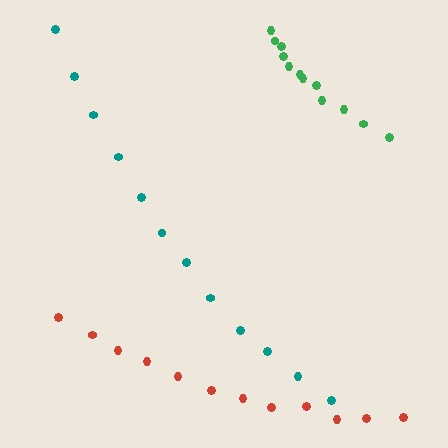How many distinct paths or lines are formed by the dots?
There are 3 distinct paths.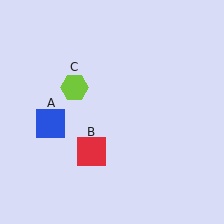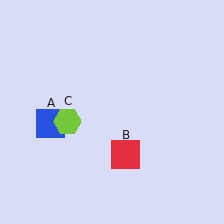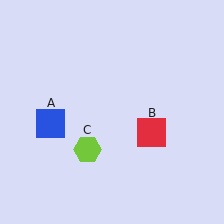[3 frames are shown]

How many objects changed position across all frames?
2 objects changed position: red square (object B), lime hexagon (object C).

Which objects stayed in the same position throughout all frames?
Blue square (object A) remained stationary.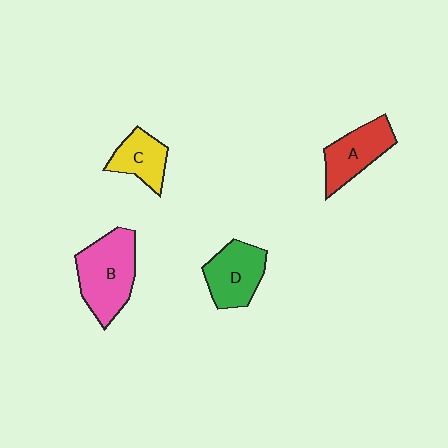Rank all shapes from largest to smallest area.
From largest to smallest: B (pink), D (green), A (red), C (yellow).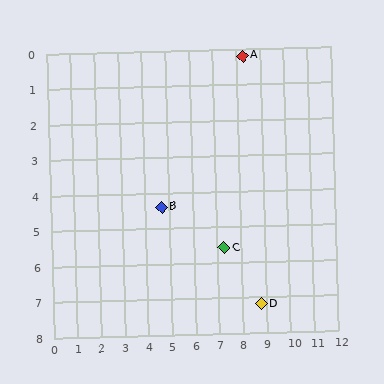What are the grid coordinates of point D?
Point D is at approximately (8.8, 7.2).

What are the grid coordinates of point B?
Point B is at approximately (4.7, 4.4).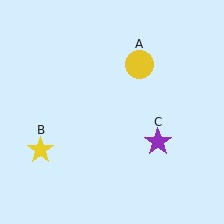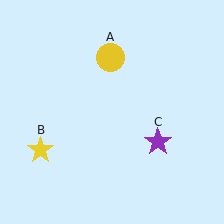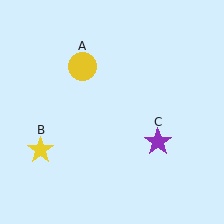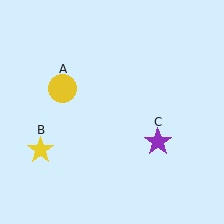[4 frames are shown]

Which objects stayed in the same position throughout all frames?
Yellow star (object B) and purple star (object C) remained stationary.